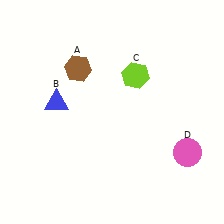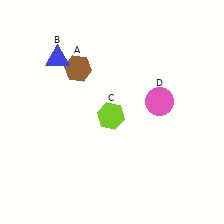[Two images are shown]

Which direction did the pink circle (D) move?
The pink circle (D) moved up.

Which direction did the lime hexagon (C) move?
The lime hexagon (C) moved down.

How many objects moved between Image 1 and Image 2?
3 objects moved between the two images.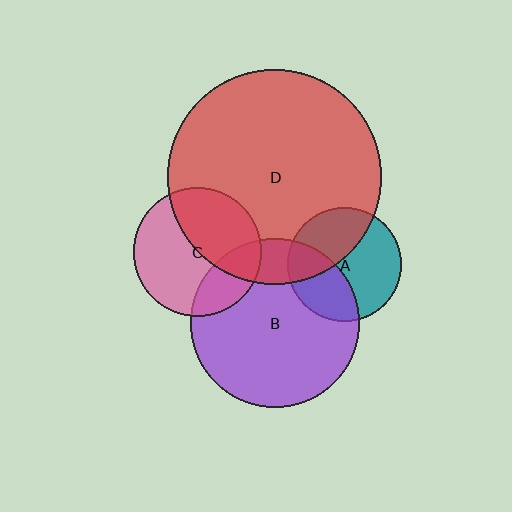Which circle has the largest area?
Circle D (red).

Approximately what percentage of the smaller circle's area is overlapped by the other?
Approximately 40%.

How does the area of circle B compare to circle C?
Approximately 1.7 times.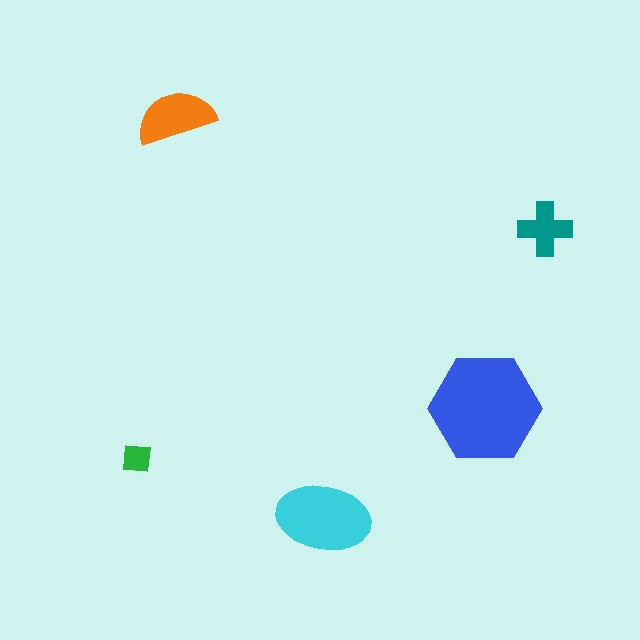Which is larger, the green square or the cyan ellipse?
The cyan ellipse.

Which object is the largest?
The blue hexagon.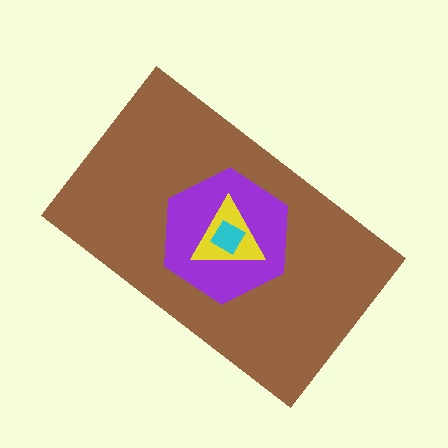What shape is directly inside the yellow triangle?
The cyan diamond.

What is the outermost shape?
The brown rectangle.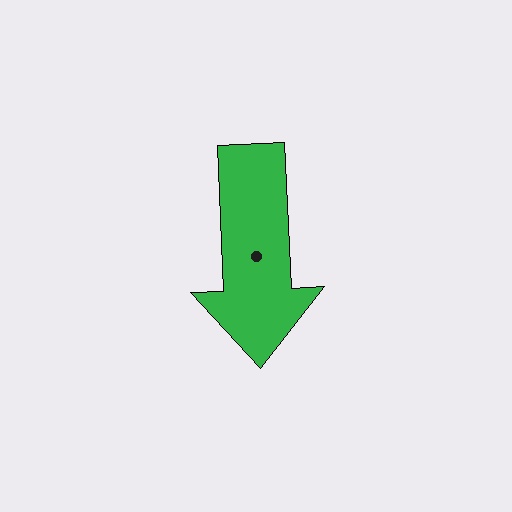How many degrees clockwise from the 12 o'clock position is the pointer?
Approximately 177 degrees.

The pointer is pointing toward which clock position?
Roughly 6 o'clock.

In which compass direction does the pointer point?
South.